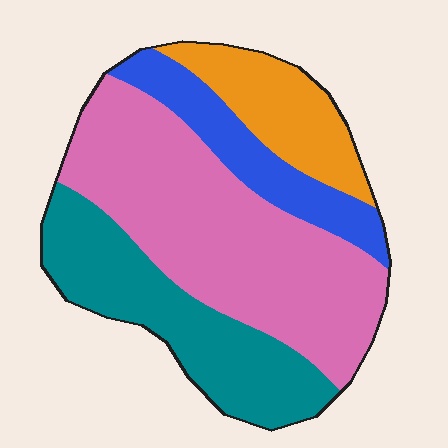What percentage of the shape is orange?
Orange covers roughly 15% of the shape.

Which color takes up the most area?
Pink, at roughly 45%.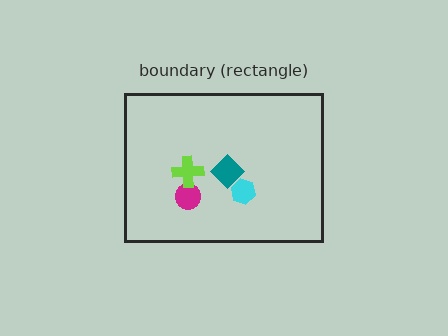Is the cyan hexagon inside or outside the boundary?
Inside.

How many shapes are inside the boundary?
4 inside, 0 outside.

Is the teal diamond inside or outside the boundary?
Inside.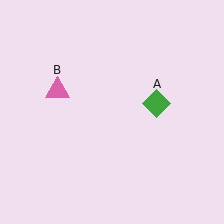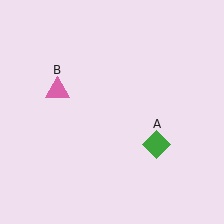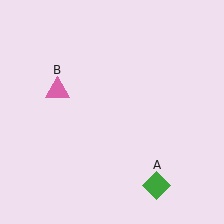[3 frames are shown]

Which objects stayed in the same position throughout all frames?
Pink triangle (object B) remained stationary.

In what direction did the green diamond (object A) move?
The green diamond (object A) moved down.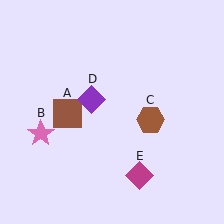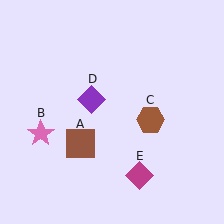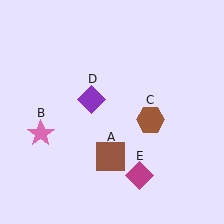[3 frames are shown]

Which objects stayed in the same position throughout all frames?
Pink star (object B) and brown hexagon (object C) and purple diamond (object D) and magenta diamond (object E) remained stationary.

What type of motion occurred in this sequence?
The brown square (object A) rotated counterclockwise around the center of the scene.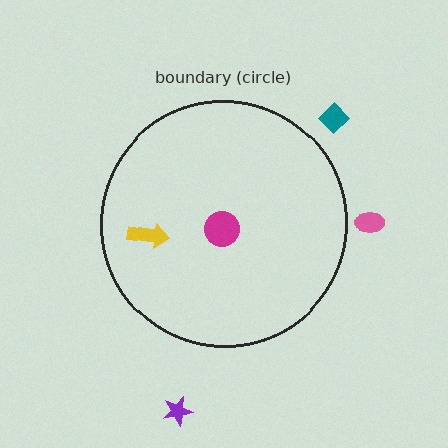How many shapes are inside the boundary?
3 inside, 3 outside.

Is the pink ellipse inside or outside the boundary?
Outside.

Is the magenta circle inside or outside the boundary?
Inside.